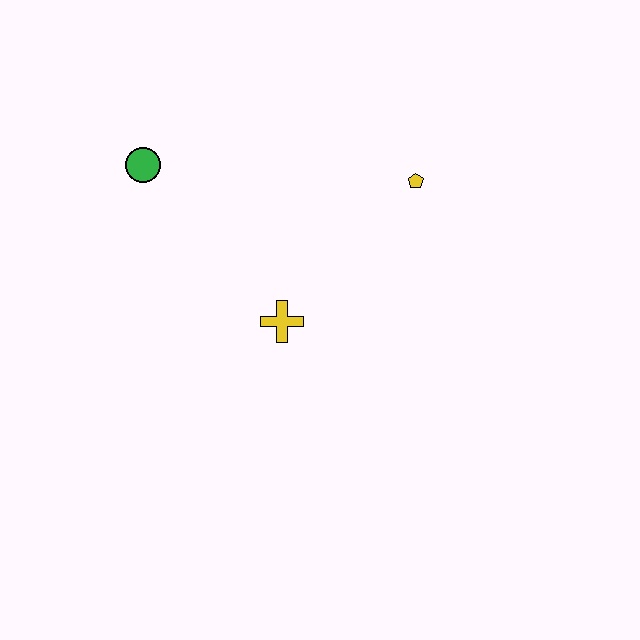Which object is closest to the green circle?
The yellow cross is closest to the green circle.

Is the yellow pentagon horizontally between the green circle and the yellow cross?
No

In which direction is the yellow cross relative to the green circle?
The yellow cross is below the green circle.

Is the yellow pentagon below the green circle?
Yes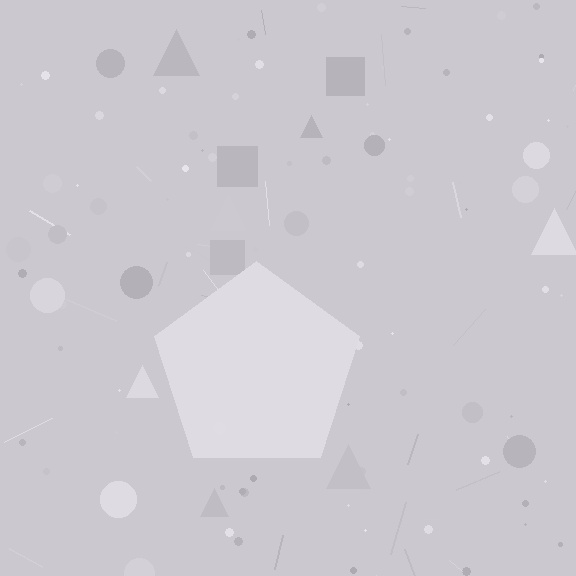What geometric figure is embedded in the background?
A pentagon is embedded in the background.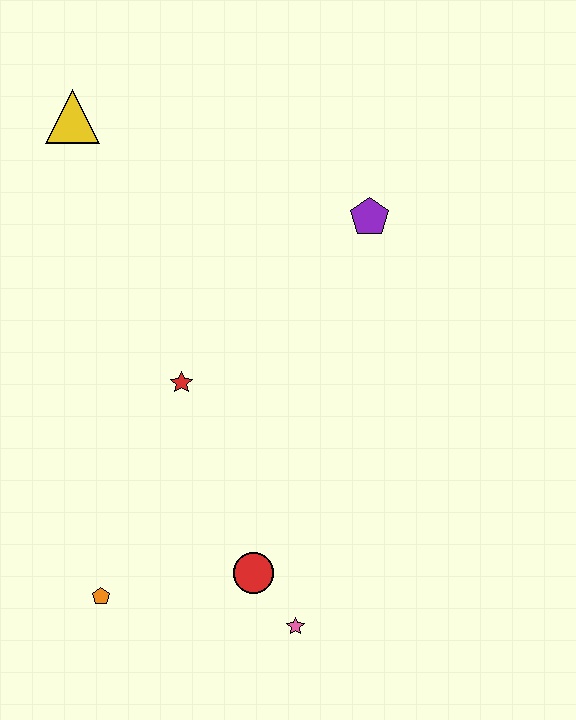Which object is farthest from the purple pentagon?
The orange pentagon is farthest from the purple pentagon.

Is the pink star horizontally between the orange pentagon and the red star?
No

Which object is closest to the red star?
The red circle is closest to the red star.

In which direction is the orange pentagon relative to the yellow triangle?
The orange pentagon is below the yellow triangle.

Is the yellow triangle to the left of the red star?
Yes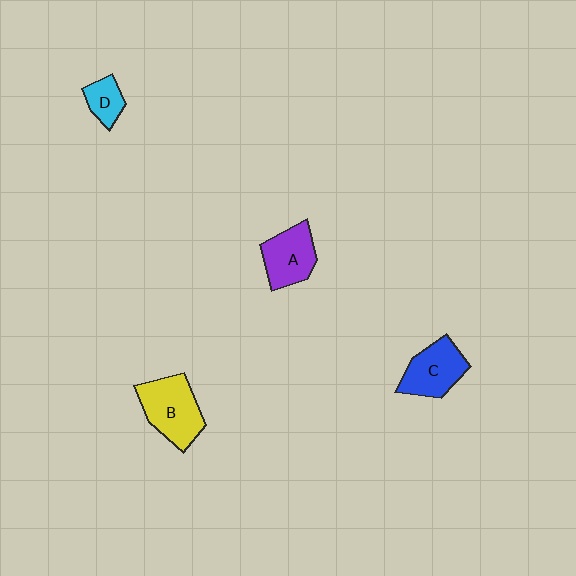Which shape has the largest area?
Shape B (yellow).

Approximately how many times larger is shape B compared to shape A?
Approximately 1.2 times.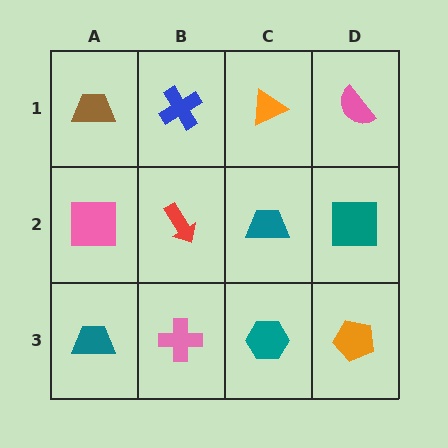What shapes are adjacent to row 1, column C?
A teal trapezoid (row 2, column C), a blue cross (row 1, column B), a pink semicircle (row 1, column D).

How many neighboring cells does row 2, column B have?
4.